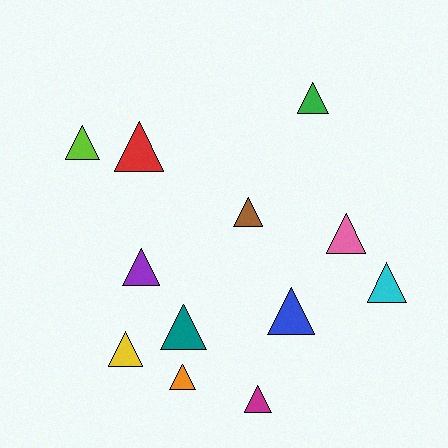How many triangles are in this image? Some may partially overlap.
There are 12 triangles.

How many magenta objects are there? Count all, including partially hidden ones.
There is 1 magenta object.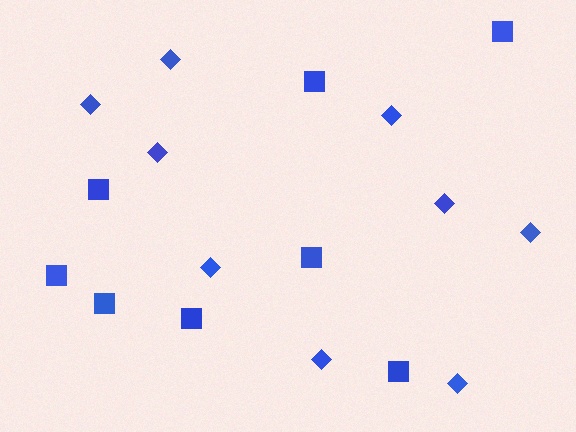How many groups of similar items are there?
There are 2 groups: one group of squares (8) and one group of diamonds (9).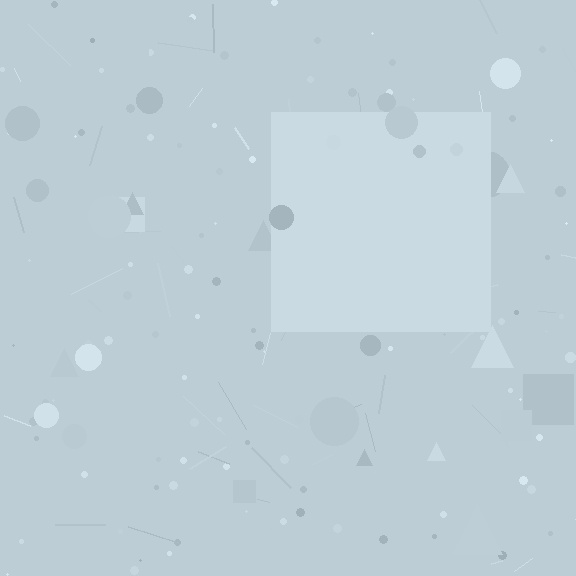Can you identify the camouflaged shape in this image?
The camouflaged shape is a square.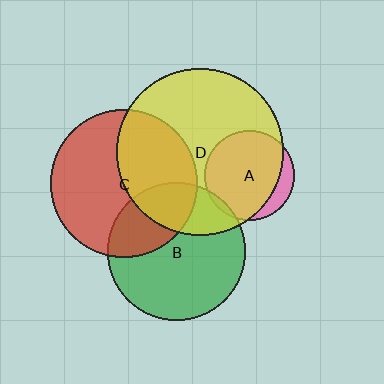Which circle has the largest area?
Circle D (yellow).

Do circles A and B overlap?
Yes.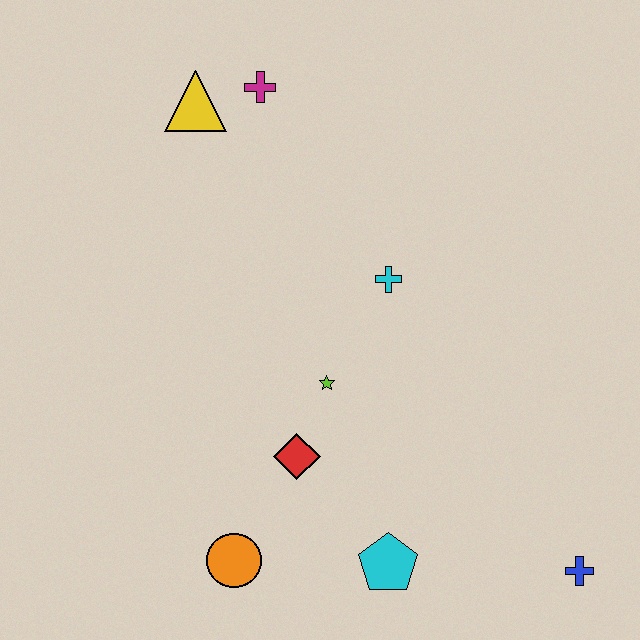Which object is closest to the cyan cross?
The lime star is closest to the cyan cross.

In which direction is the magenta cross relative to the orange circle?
The magenta cross is above the orange circle.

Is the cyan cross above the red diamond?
Yes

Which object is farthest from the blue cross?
The yellow triangle is farthest from the blue cross.